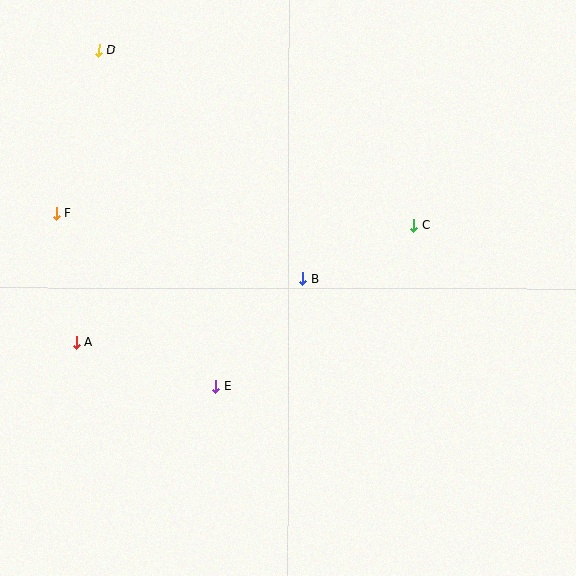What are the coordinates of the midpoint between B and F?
The midpoint between B and F is at (180, 246).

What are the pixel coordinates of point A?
Point A is at (76, 342).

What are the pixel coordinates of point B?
Point B is at (303, 279).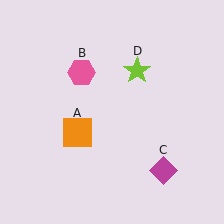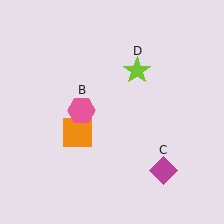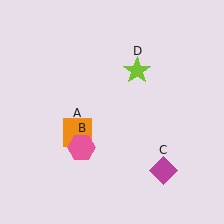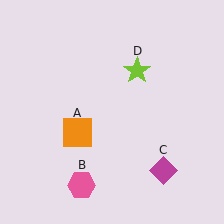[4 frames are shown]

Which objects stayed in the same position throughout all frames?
Orange square (object A) and magenta diamond (object C) and lime star (object D) remained stationary.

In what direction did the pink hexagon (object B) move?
The pink hexagon (object B) moved down.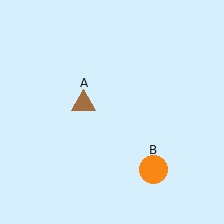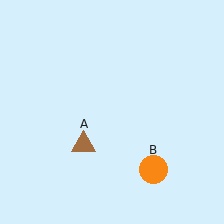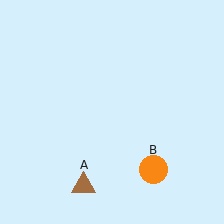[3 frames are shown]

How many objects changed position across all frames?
1 object changed position: brown triangle (object A).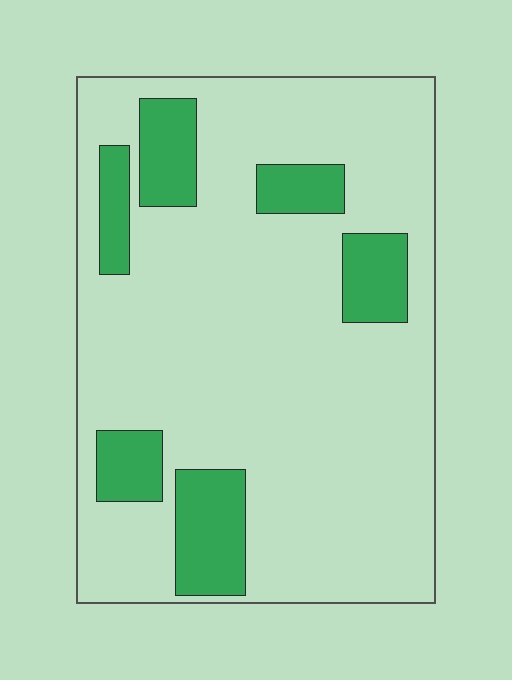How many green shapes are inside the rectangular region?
6.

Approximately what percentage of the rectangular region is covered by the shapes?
Approximately 20%.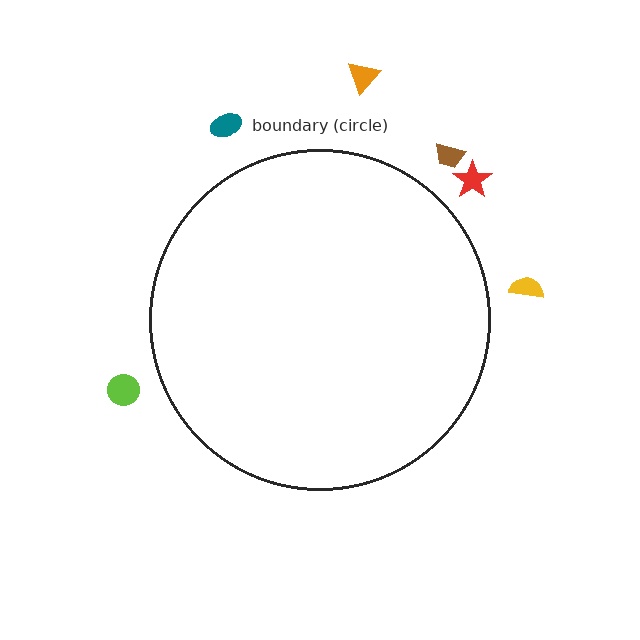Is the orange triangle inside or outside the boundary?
Outside.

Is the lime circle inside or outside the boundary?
Outside.